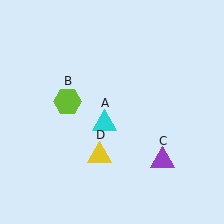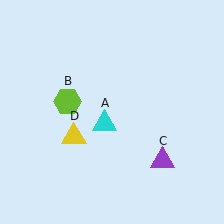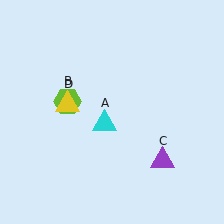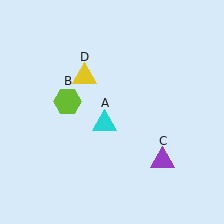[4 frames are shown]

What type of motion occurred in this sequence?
The yellow triangle (object D) rotated clockwise around the center of the scene.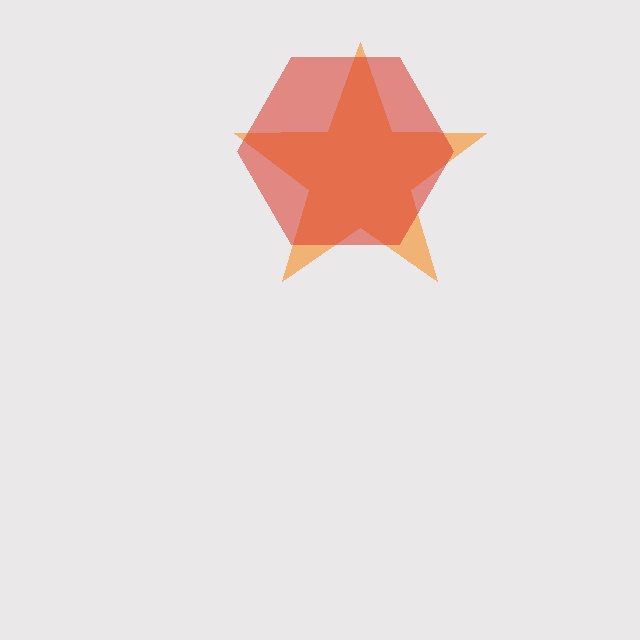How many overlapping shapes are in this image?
There are 2 overlapping shapes in the image.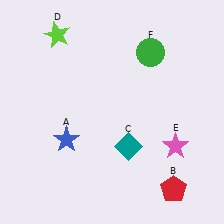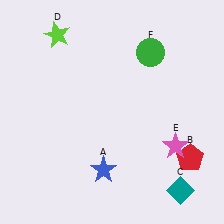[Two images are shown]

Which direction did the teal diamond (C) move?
The teal diamond (C) moved right.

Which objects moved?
The objects that moved are: the blue star (A), the red pentagon (B), the teal diamond (C).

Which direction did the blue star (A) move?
The blue star (A) moved right.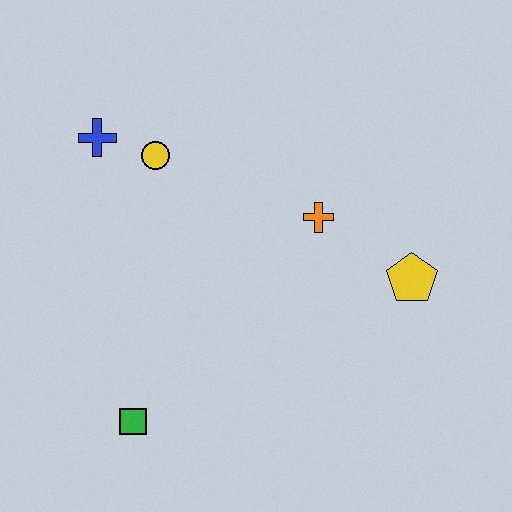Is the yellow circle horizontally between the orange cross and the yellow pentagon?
No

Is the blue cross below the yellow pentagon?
No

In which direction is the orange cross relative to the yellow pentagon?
The orange cross is to the left of the yellow pentagon.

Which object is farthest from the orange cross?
The green square is farthest from the orange cross.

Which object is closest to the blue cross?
The yellow circle is closest to the blue cross.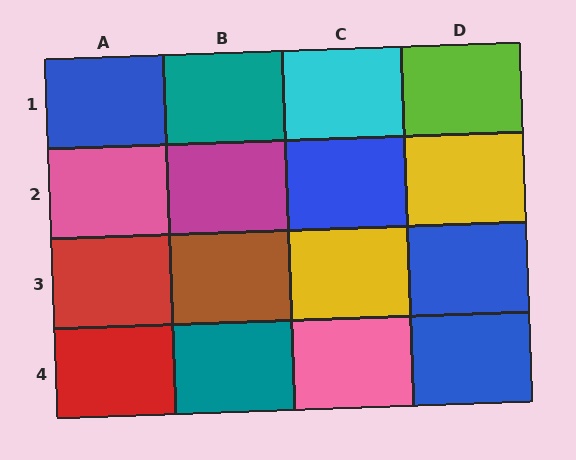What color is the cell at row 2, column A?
Pink.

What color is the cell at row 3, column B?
Brown.